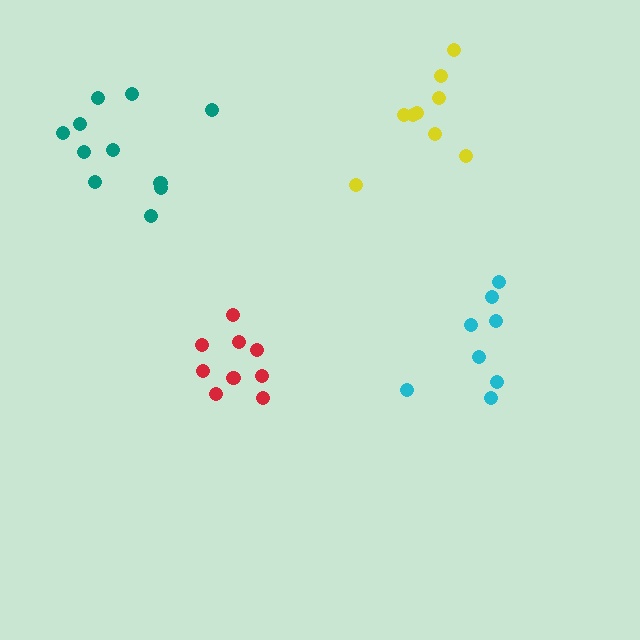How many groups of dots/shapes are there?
There are 4 groups.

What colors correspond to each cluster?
The clusters are colored: yellow, teal, red, cyan.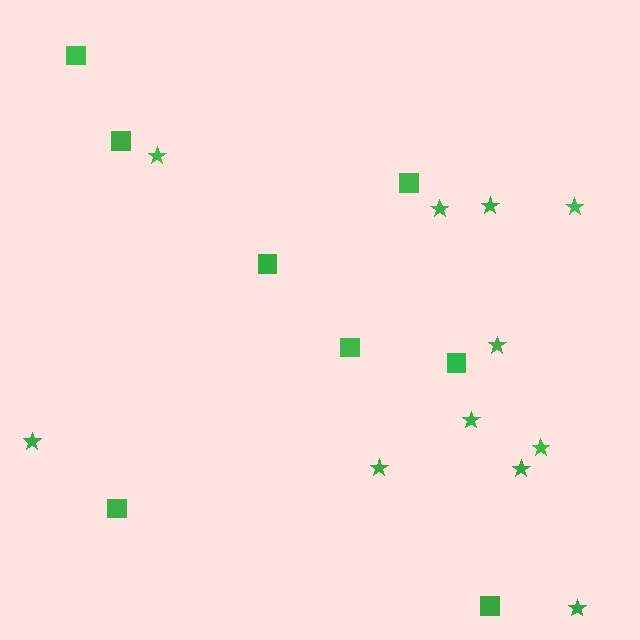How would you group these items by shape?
There are 2 groups: one group of squares (8) and one group of stars (11).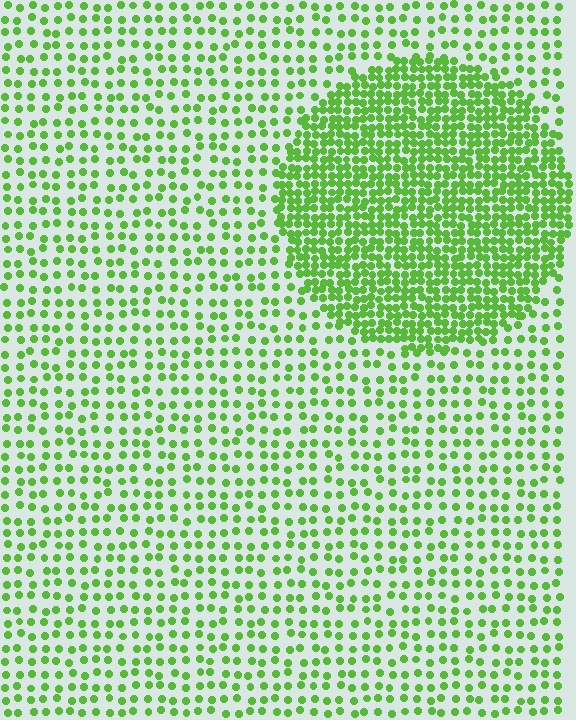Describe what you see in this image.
The image contains small lime elements arranged at two different densities. A circle-shaped region is visible where the elements are more densely packed than the surrounding area.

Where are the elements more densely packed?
The elements are more densely packed inside the circle boundary.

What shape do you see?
I see a circle.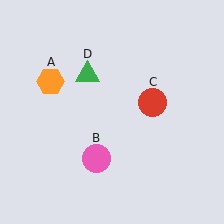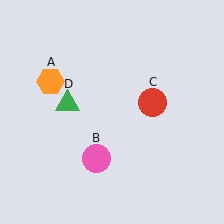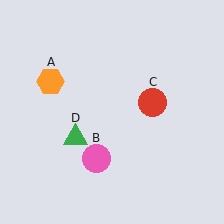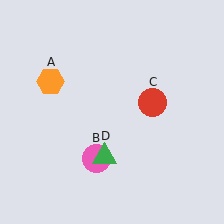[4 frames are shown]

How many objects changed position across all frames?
1 object changed position: green triangle (object D).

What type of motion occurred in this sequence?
The green triangle (object D) rotated counterclockwise around the center of the scene.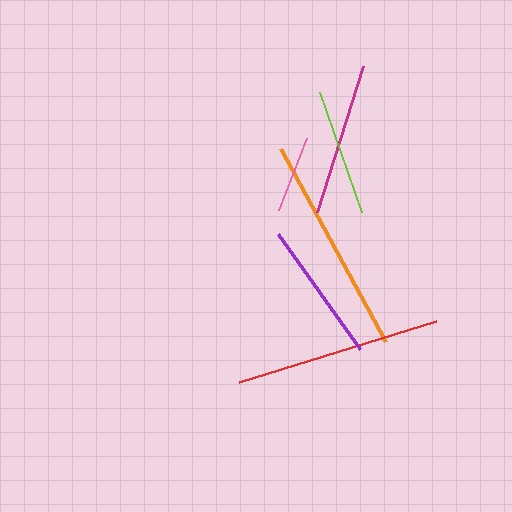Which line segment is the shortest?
The pink line is the shortest at approximately 77 pixels.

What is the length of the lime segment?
The lime segment is approximately 127 pixels long.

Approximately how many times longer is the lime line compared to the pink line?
The lime line is approximately 1.7 times the length of the pink line.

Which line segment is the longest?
The orange line is the longest at approximately 220 pixels.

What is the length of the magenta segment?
The magenta segment is approximately 154 pixels long.